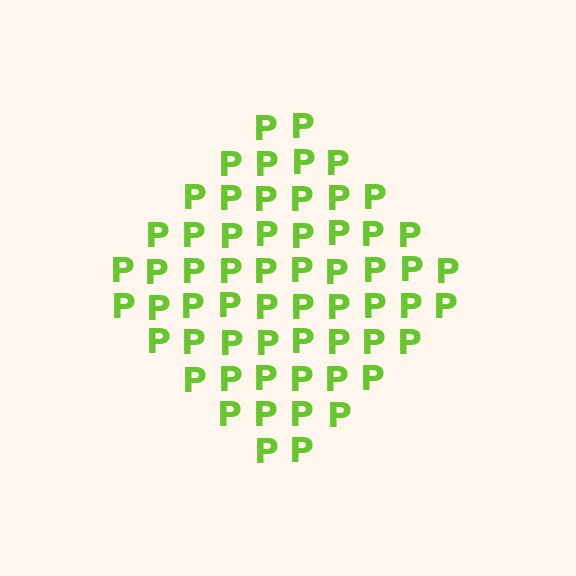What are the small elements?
The small elements are letter P's.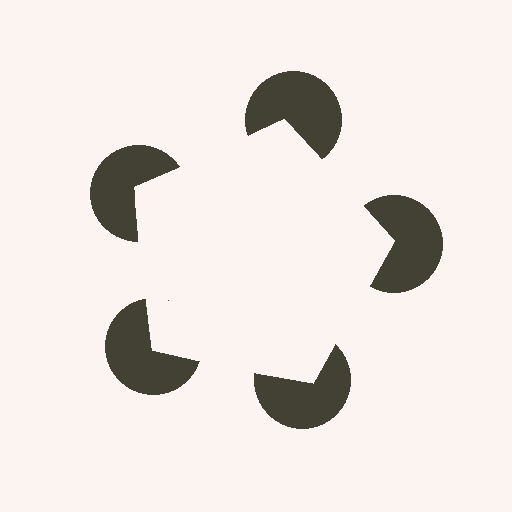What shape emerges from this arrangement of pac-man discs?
An illusory pentagon — its edges are inferred from the aligned wedge cuts in the pac-man discs, not physically drawn.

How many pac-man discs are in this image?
There are 5 — one at each vertex of the illusory pentagon.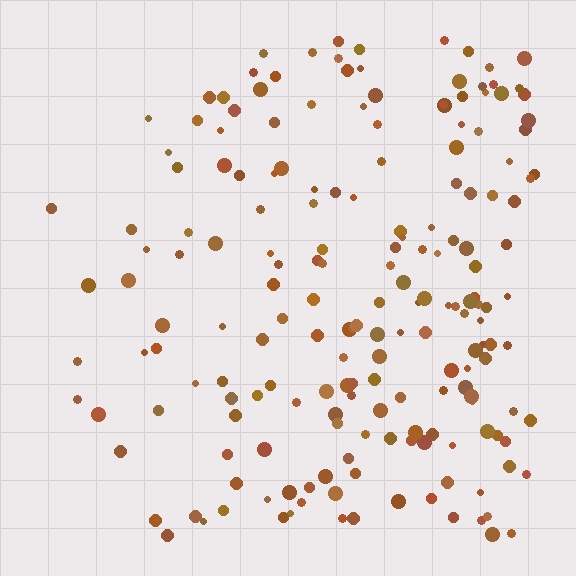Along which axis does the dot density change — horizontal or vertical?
Horizontal.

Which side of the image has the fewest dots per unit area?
The left.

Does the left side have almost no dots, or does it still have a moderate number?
Still a moderate number, just noticeably fewer than the right.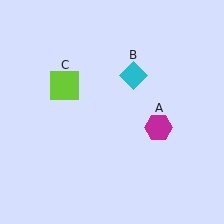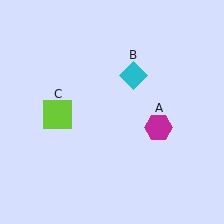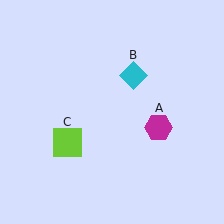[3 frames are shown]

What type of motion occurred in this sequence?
The lime square (object C) rotated counterclockwise around the center of the scene.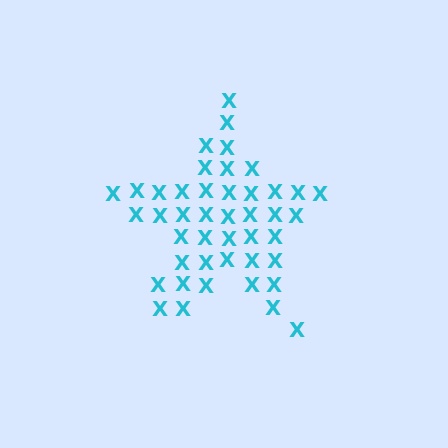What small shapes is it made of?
It is made of small letter X's.